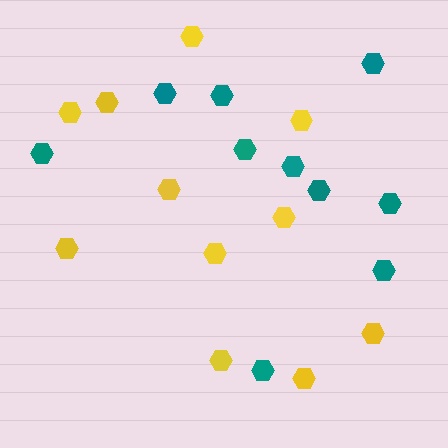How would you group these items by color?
There are 2 groups: one group of teal hexagons (10) and one group of yellow hexagons (11).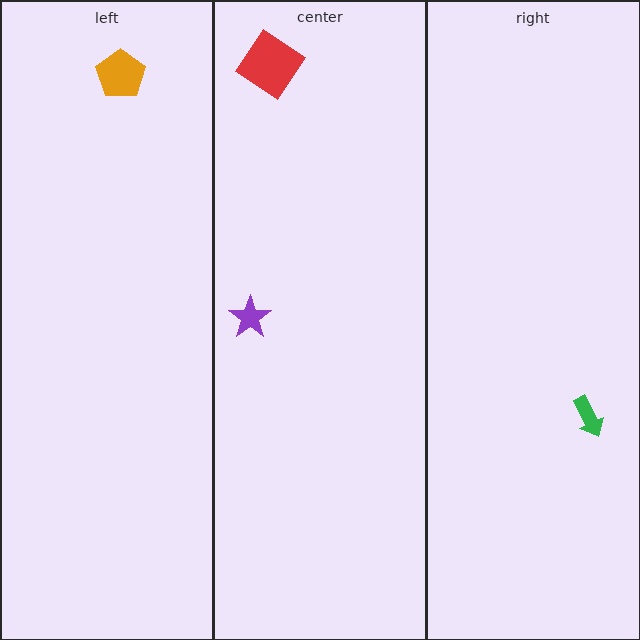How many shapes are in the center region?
2.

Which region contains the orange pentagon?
The left region.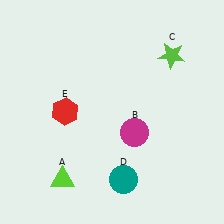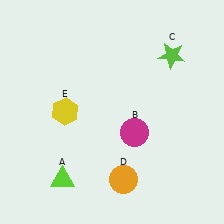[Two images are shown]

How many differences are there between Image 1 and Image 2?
There are 2 differences between the two images.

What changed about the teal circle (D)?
In Image 1, D is teal. In Image 2, it changed to orange.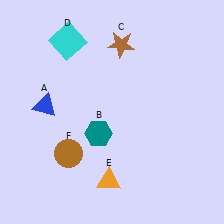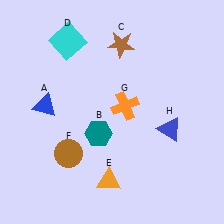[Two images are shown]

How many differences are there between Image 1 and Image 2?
There are 2 differences between the two images.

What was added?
An orange cross (G), a blue triangle (H) were added in Image 2.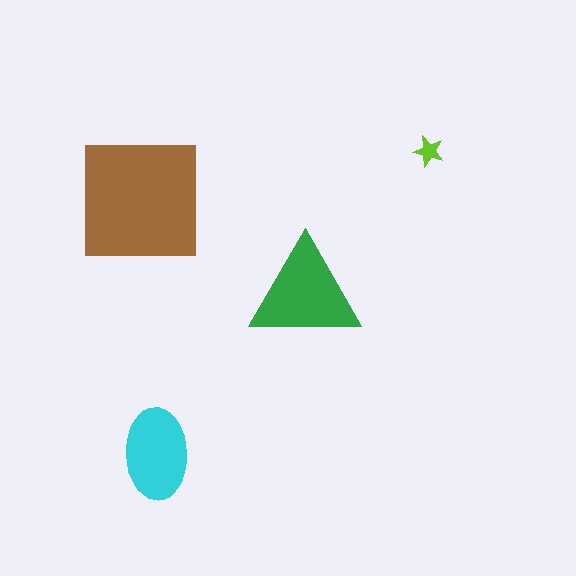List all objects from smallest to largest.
The lime star, the cyan ellipse, the green triangle, the brown square.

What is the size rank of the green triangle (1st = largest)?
2nd.